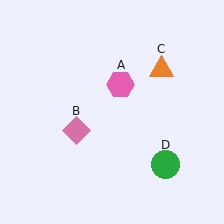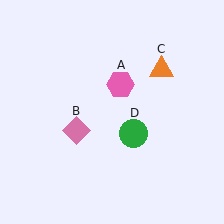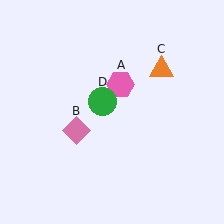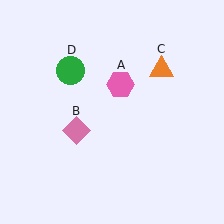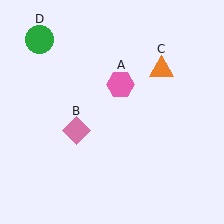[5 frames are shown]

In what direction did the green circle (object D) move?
The green circle (object D) moved up and to the left.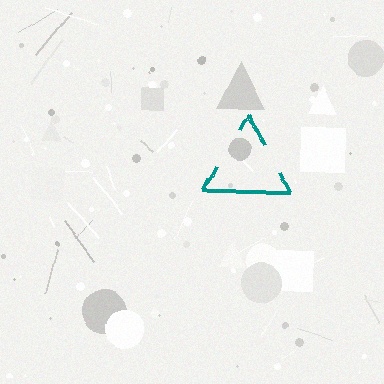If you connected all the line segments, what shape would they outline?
They would outline a triangle.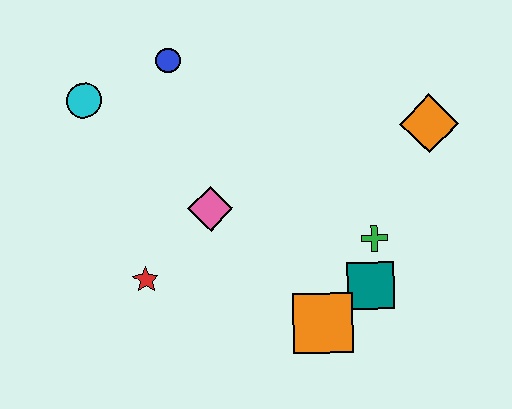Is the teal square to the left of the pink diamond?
No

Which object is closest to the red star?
The pink diamond is closest to the red star.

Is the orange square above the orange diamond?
No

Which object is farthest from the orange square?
The cyan circle is farthest from the orange square.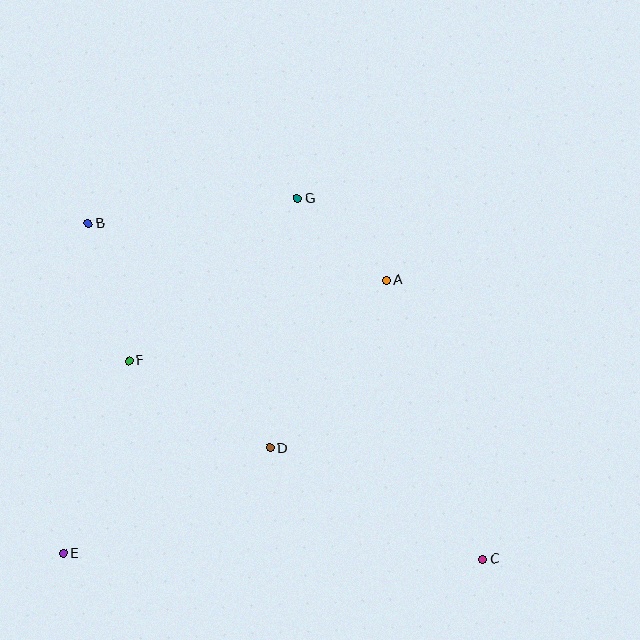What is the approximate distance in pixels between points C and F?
The distance between C and F is approximately 406 pixels.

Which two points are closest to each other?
Points A and G are closest to each other.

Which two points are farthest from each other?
Points B and C are farthest from each other.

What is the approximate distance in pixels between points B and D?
The distance between B and D is approximately 289 pixels.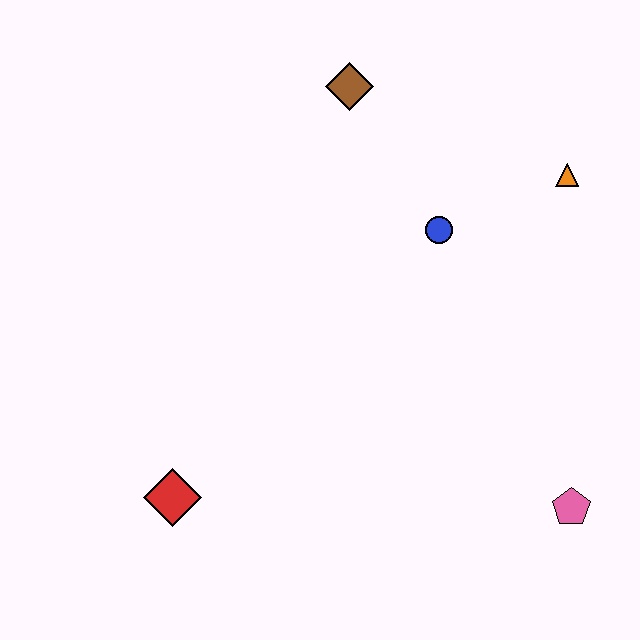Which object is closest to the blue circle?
The orange triangle is closest to the blue circle.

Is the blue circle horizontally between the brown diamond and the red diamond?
No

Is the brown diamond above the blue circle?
Yes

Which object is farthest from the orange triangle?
The red diamond is farthest from the orange triangle.